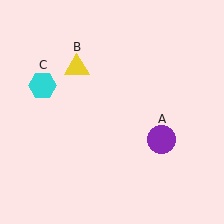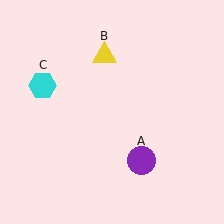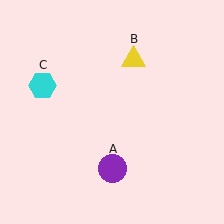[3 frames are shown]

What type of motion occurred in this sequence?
The purple circle (object A), yellow triangle (object B) rotated clockwise around the center of the scene.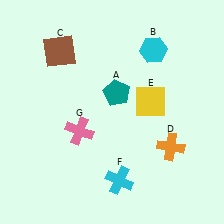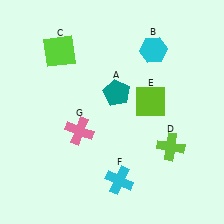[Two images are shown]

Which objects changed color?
C changed from brown to lime. D changed from orange to lime. E changed from yellow to lime.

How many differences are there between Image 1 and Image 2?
There are 3 differences between the two images.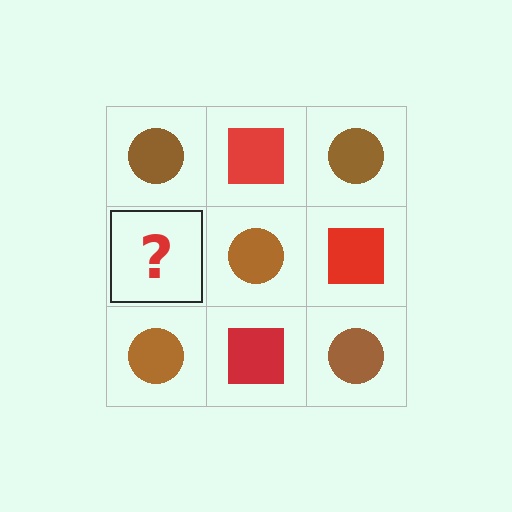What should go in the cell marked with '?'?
The missing cell should contain a red square.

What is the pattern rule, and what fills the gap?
The rule is that it alternates brown circle and red square in a checkerboard pattern. The gap should be filled with a red square.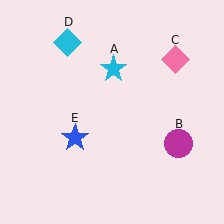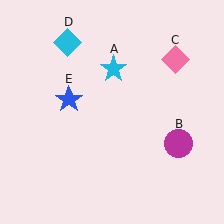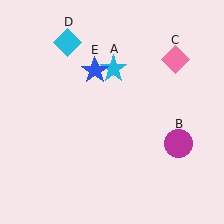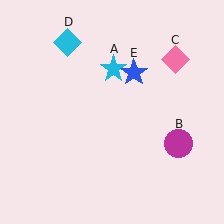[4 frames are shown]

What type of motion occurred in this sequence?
The blue star (object E) rotated clockwise around the center of the scene.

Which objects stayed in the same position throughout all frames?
Cyan star (object A) and magenta circle (object B) and pink diamond (object C) and cyan diamond (object D) remained stationary.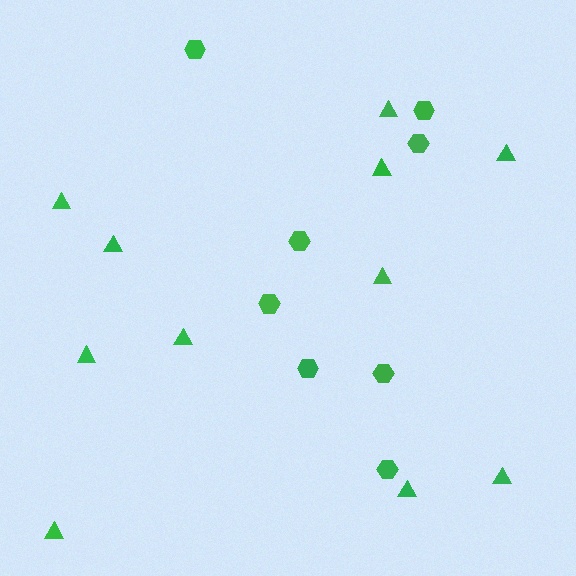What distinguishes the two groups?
There are 2 groups: one group of hexagons (8) and one group of triangles (11).